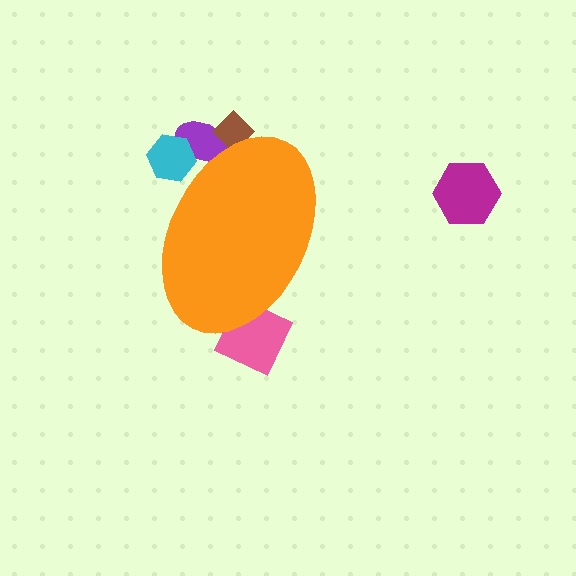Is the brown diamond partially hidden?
Yes, the brown diamond is partially hidden behind the orange ellipse.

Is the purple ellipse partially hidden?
Yes, the purple ellipse is partially hidden behind the orange ellipse.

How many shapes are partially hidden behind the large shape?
4 shapes are partially hidden.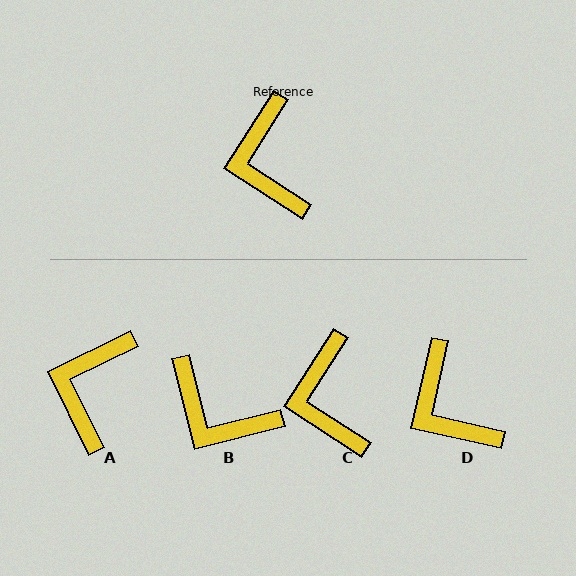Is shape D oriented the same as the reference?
No, it is off by about 20 degrees.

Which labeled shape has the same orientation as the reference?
C.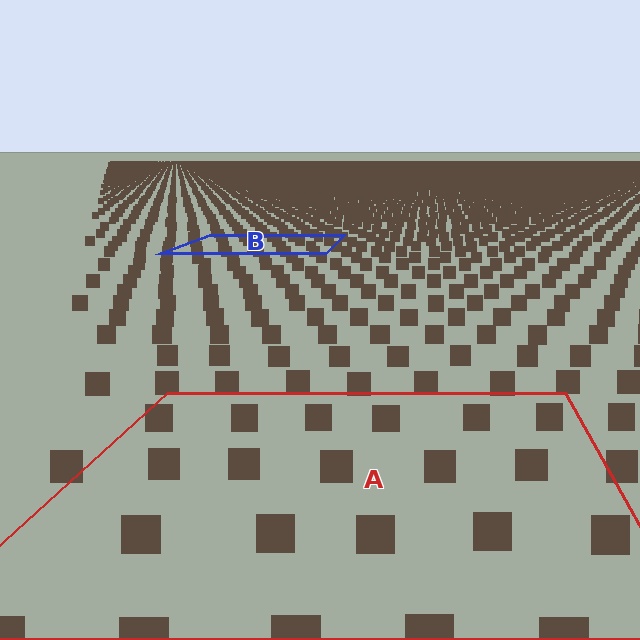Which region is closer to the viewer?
Region A is closer. The texture elements there are larger and more spread out.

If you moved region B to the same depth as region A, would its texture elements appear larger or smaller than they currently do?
They would appear larger. At a closer depth, the same texture elements are projected at a bigger on-screen size.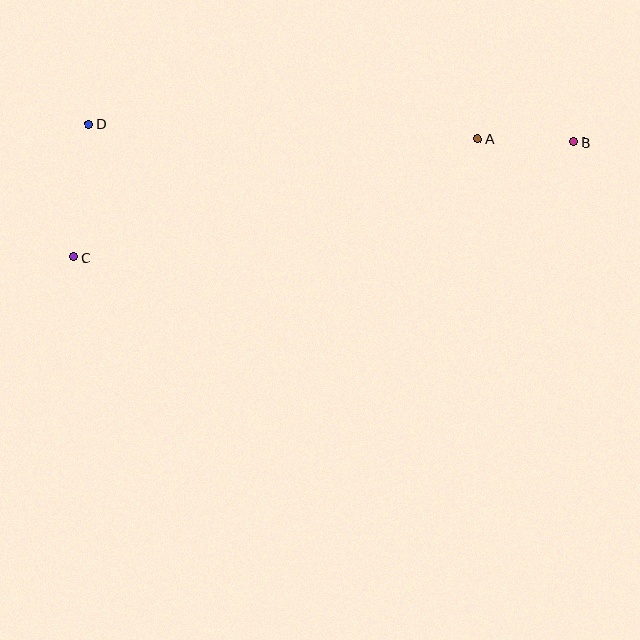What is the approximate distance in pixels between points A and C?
The distance between A and C is approximately 421 pixels.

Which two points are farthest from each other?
Points B and C are farthest from each other.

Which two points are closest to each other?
Points A and B are closest to each other.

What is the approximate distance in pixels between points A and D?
The distance between A and D is approximately 389 pixels.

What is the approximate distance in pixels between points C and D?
The distance between C and D is approximately 134 pixels.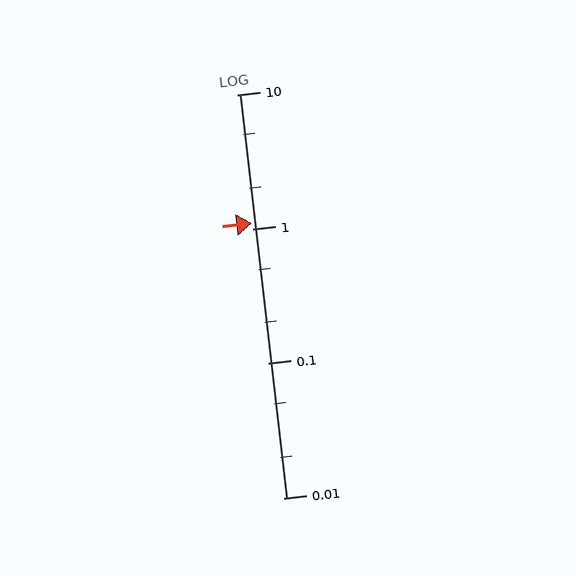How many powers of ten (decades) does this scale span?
The scale spans 3 decades, from 0.01 to 10.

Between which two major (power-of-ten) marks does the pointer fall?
The pointer is between 1 and 10.